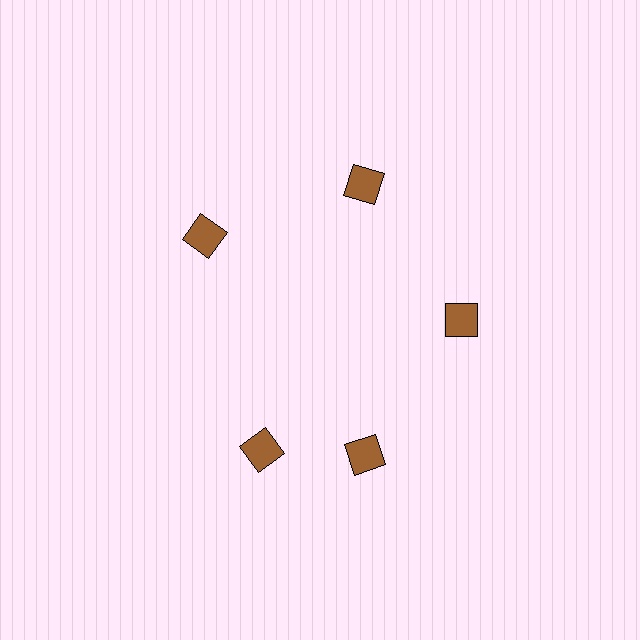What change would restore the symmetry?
The symmetry would be restored by rotating it back into even spacing with its neighbors so that all 5 diamonds sit at equal angles and equal distance from the center.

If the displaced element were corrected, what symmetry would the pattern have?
It would have 5-fold rotational symmetry — the pattern would map onto itself every 72 degrees.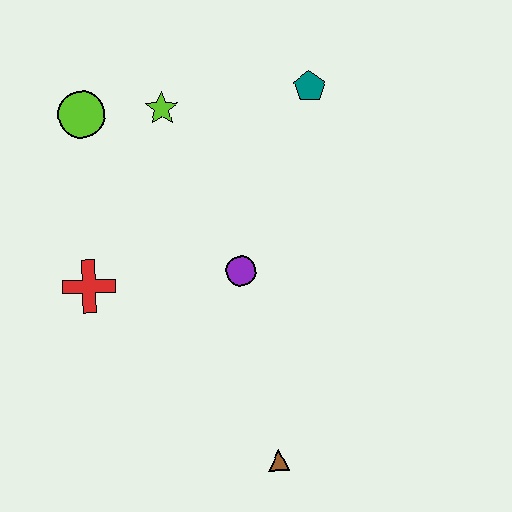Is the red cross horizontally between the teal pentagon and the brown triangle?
No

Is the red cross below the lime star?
Yes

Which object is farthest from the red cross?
The teal pentagon is farthest from the red cross.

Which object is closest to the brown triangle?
The purple circle is closest to the brown triangle.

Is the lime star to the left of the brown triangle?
Yes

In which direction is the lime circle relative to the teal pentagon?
The lime circle is to the left of the teal pentagon.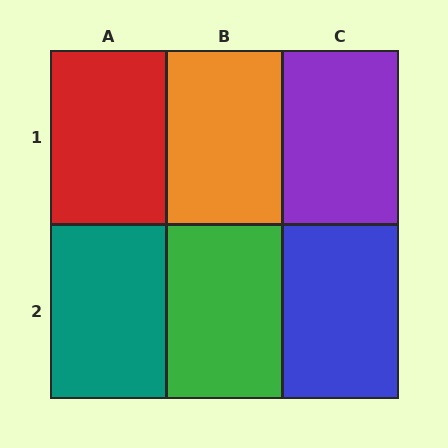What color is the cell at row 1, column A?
Red.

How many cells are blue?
1 cell is blue.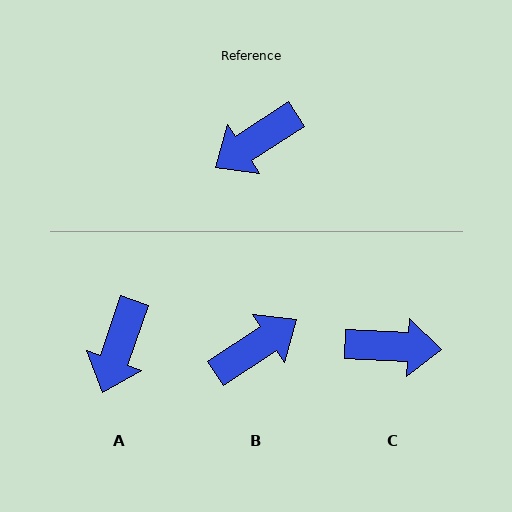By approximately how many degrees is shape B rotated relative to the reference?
Approximately 179 degrees clockwise.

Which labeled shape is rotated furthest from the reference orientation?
B, about 179 degrees away.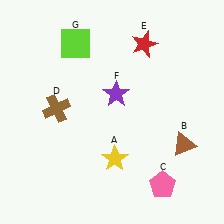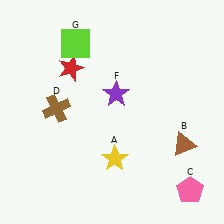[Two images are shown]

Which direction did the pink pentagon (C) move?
The pink pentagon (C) moved right.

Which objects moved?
The objects that moved are: the pink pentagon (C), the red star (E).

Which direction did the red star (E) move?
The red star (E) moved left.